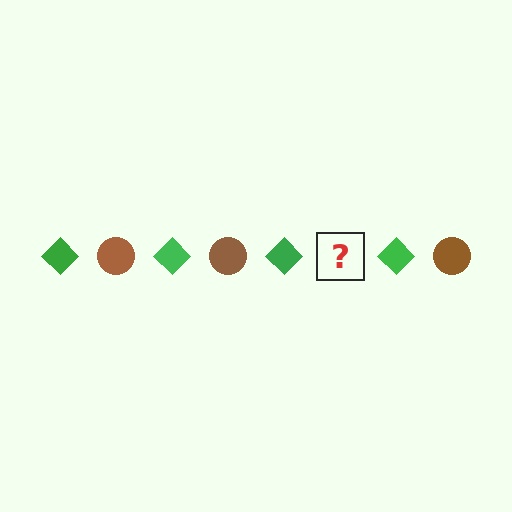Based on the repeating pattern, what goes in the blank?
The blank should be a brown circle.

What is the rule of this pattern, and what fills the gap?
The rule is that the pattern alternates between green diamond and brown circle. The gap should be filled with a brown circle.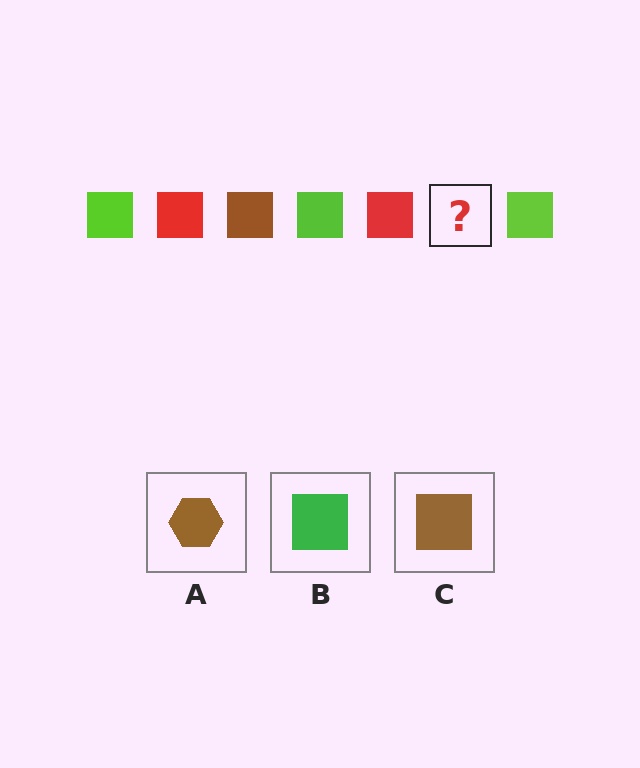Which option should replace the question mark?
Option C.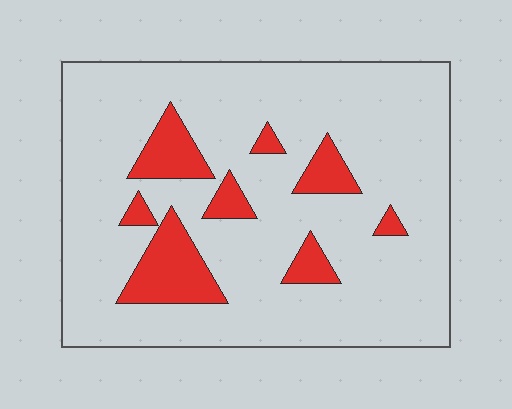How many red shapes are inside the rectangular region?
8.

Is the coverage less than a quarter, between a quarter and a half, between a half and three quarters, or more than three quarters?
Less than a quarter.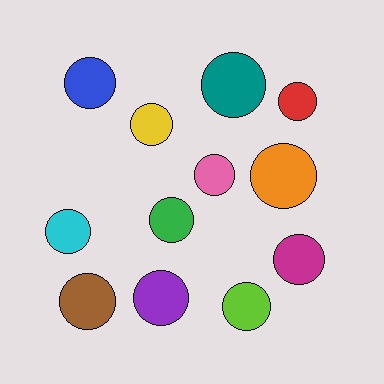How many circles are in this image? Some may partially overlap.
There are 12 circles.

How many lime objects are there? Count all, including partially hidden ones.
There is 1 lime object.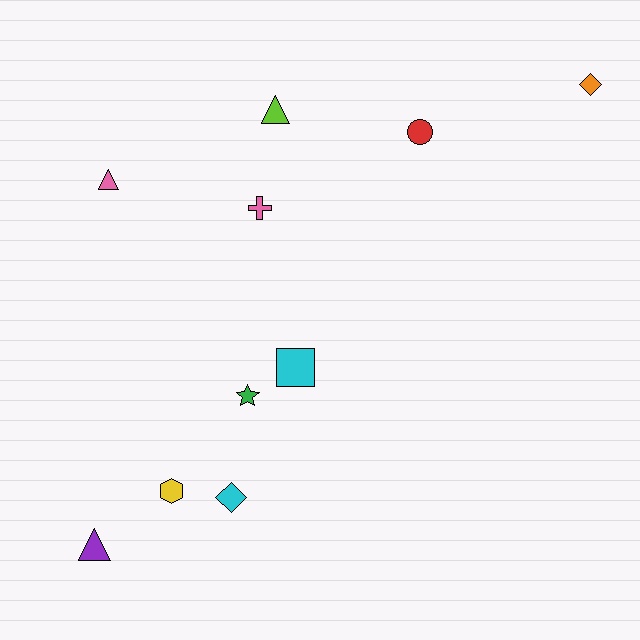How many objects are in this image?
There are 10 objects.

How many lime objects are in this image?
There is 1 lime object.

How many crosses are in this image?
There is 1 cross.